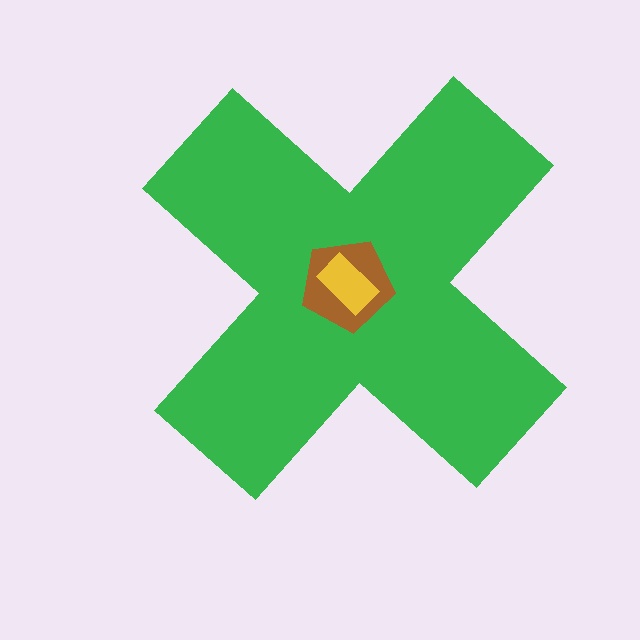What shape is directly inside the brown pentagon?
The yellow rectangle.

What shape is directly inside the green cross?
The brown pentagon.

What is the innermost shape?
The yellow rectangle.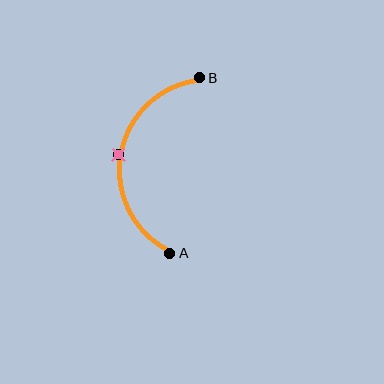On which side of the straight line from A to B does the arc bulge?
The arc bulges to the left of the straight line connecting A and B.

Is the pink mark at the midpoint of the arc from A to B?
Yes. The pink mark lies on the arc at equal arc-length from both A and B — it is the arc midpoint.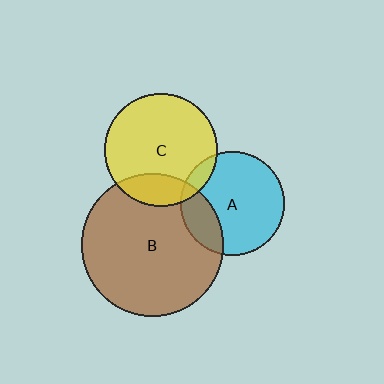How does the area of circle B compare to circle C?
Approximately 1.6 times.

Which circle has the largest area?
Circle B (brown).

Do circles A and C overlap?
Yes.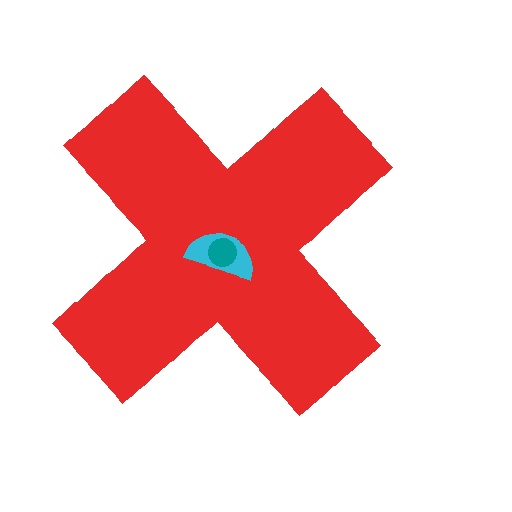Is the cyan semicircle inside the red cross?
Yes.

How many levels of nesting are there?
3.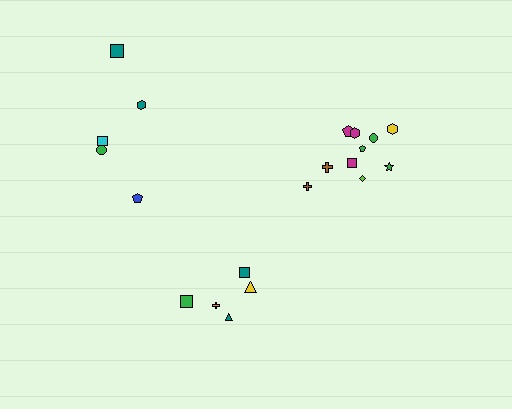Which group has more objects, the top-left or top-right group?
The top-right group.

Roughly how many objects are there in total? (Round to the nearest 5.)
Roughly 20 objects in total.